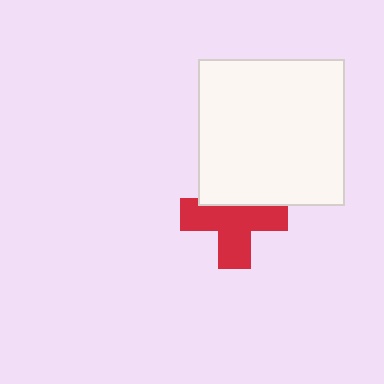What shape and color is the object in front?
The object in front is a white square.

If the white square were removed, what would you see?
You would see the complete red cross.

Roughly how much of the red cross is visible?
Most of it is visible (roughly 69%).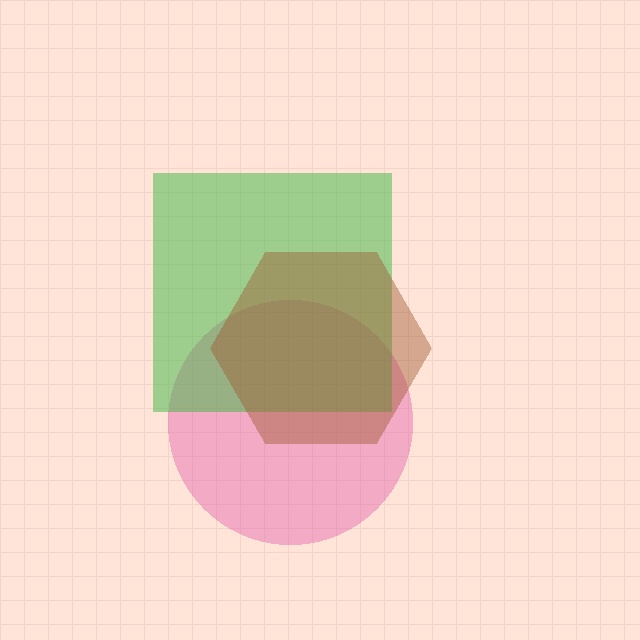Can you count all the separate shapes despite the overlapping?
Yes, there are 3 separate shapes.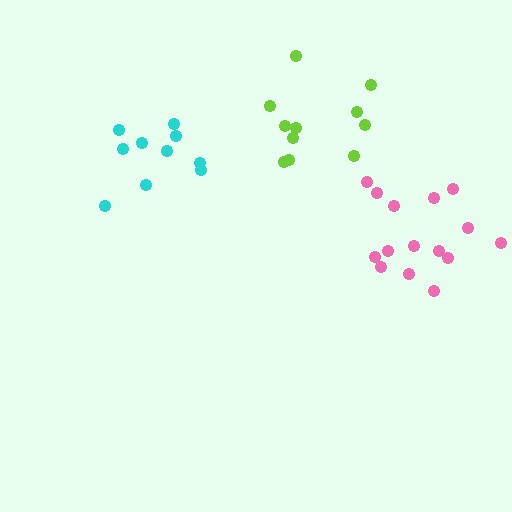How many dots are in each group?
Group 1: 10 dots, Group 2: 11 dots, Group 3: 15 dots (36 total).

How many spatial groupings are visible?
There are 3 spatial groupings.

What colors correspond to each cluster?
The clusters are colored: cyan, lime, pink.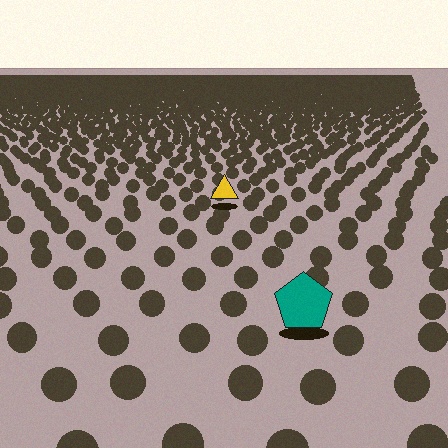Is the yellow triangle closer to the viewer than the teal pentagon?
No. The teal pentagon is closer — you can tell from the texture gradient: the ground texture is coarser near it.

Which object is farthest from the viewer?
The yellow triangle is farthest from the viewer. It appears smaller and the ground texture around it is denser.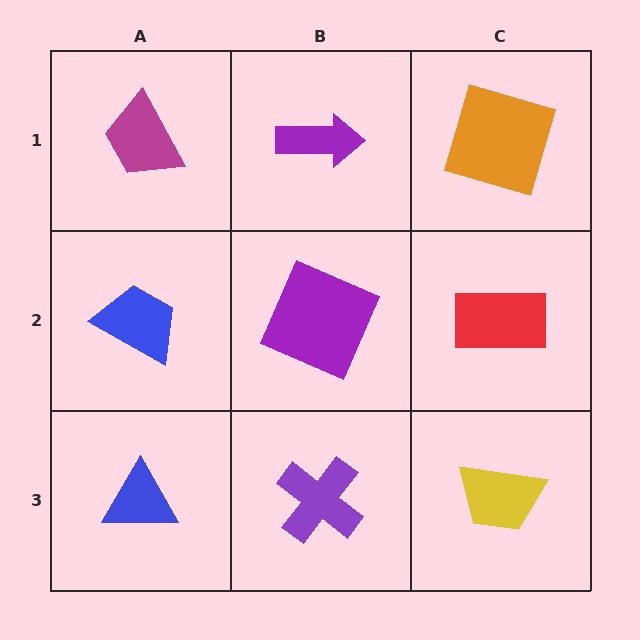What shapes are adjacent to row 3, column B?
A purple square (row 2, column B), a blue triangle (row 3, column A), a yellow trapezoid (row 3, column C).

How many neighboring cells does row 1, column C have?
2.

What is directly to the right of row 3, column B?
A yellow trapezoid.